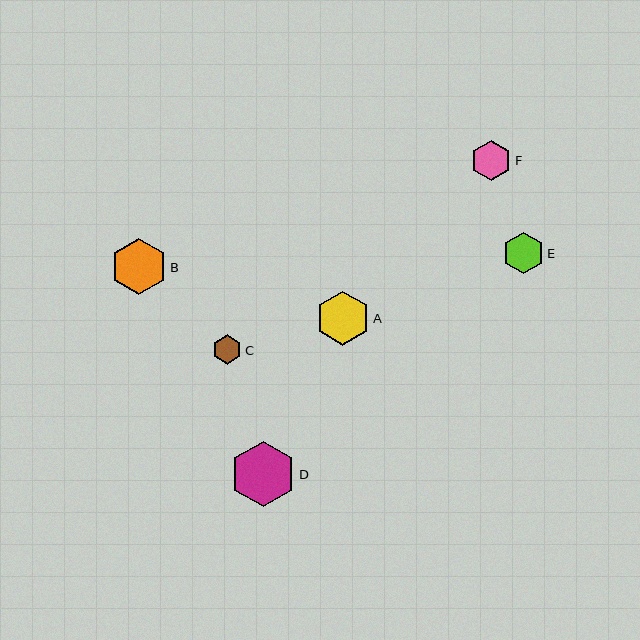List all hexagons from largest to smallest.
From largest to smallest: D, B, A, E, F, C.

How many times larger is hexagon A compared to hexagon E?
Hexagon A is approximately 1.3 times the size of hexagon E.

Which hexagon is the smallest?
Hexagon C is the smallest with a size of approximately 29 pixels.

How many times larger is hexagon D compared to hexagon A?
Hexagon D is approximately 1.2 times the size of hexagon A.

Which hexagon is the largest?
Hexagon D is the largest with a size of approximately 65 pixels.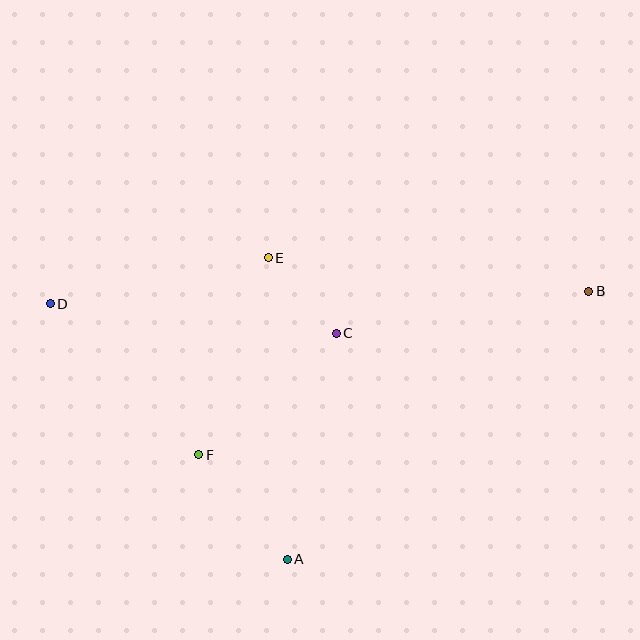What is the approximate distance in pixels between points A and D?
The distance between A and D is approximately 349 pixels.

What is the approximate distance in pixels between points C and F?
The distance between C and F is approximately 183 pixels.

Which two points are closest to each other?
Points C and E are closest to each other.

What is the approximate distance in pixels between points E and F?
The distance between E and F is approximately 209 pixels.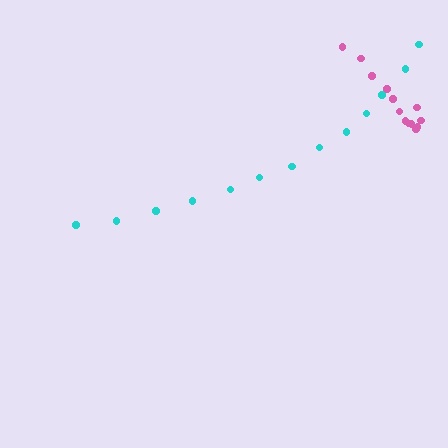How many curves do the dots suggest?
There are 2 distinct paths.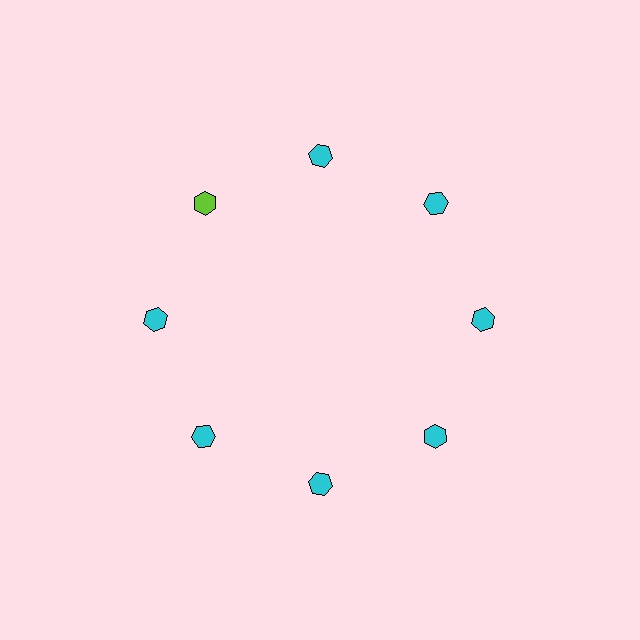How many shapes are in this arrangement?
There are 8 shapes arranged in a ring pattern.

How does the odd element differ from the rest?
It has a different color: lime instead of cyan.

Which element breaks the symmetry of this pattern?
The lime hexagon at roughly the 10 o'clock position breaks the symmetry. All other shapes are cyan hexagons.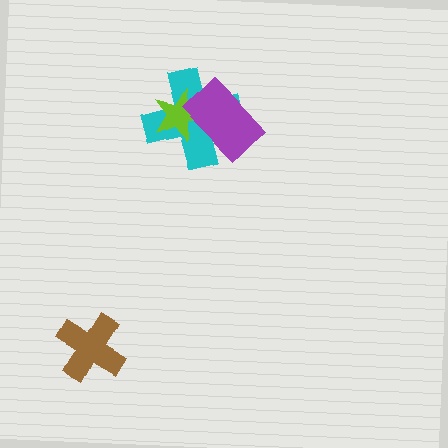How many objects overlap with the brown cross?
0 objects overlap with the brown cross.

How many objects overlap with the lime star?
2 objects overlap with the lime star.